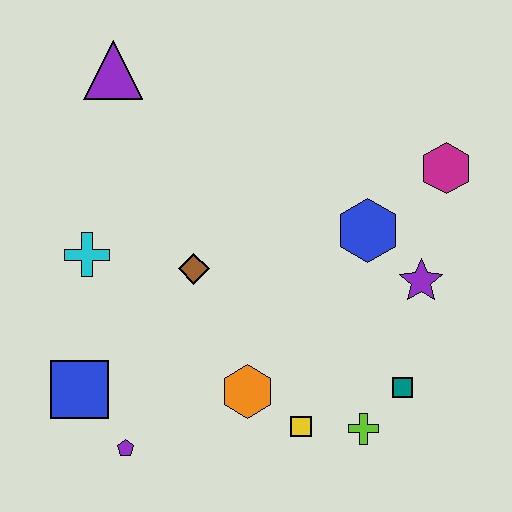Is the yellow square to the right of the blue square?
Yes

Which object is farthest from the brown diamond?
The magenta hexagon is farthest from the brown diamond.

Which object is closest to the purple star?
The blue hexagon is closest to the purple star.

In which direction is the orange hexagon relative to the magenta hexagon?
The orange hexagon is below the magenta hexagon.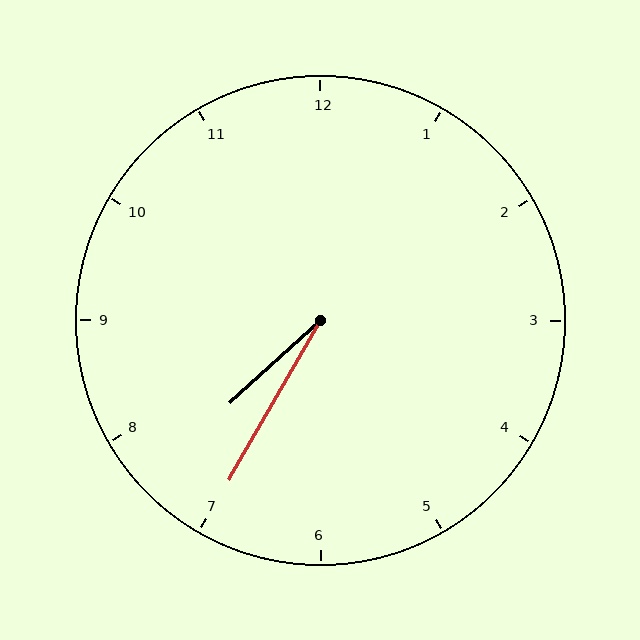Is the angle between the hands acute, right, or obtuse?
It is acute.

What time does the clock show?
7:35.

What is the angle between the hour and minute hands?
Approximately 18 degrees.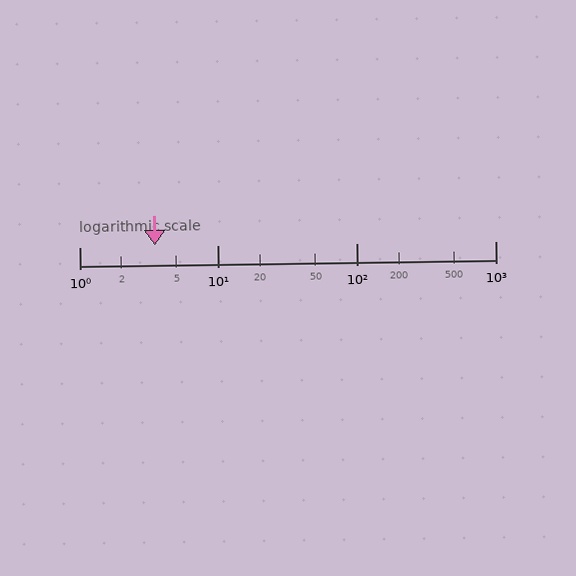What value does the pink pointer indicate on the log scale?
The pointer indicates approximately 3.5.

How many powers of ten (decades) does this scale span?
The scale spans 3 decades, from 1 to 1000.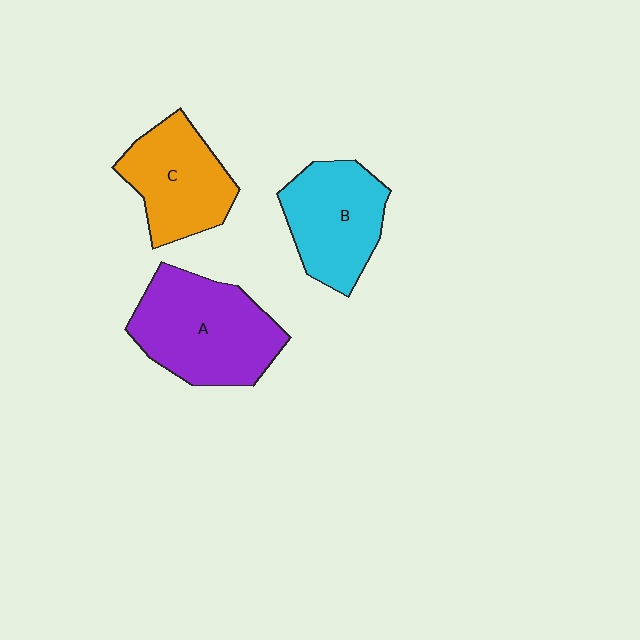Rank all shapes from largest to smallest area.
From largest to smallest: A (purple), B (cyan), C (orange).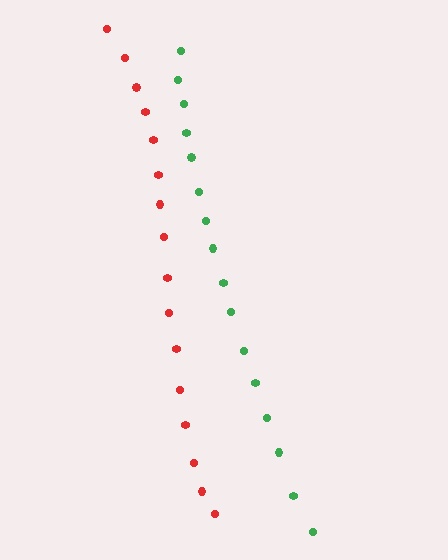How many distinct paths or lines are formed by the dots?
There are 2 distinct paths.